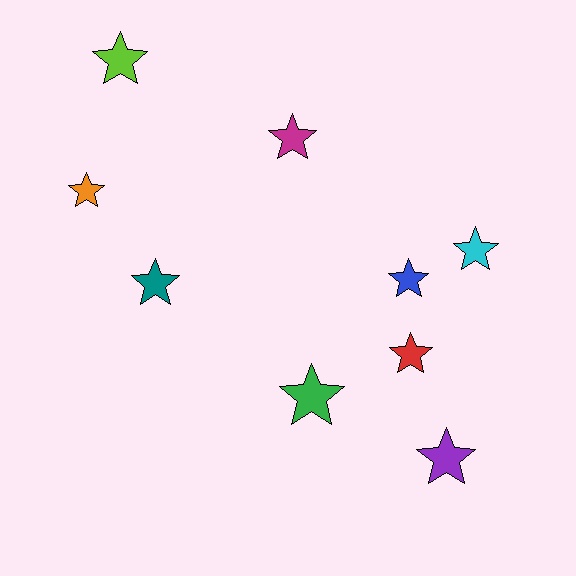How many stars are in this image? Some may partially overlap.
There are 9 stars.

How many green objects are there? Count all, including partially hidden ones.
There is 1 green object.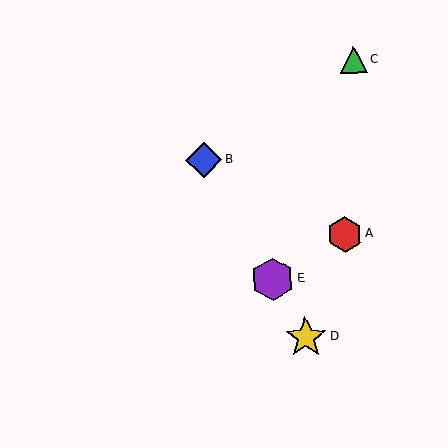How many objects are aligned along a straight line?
3 objects (B, D, E) are aligned along a straight line.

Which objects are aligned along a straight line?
Objects B, D, E are aligned along a straight line.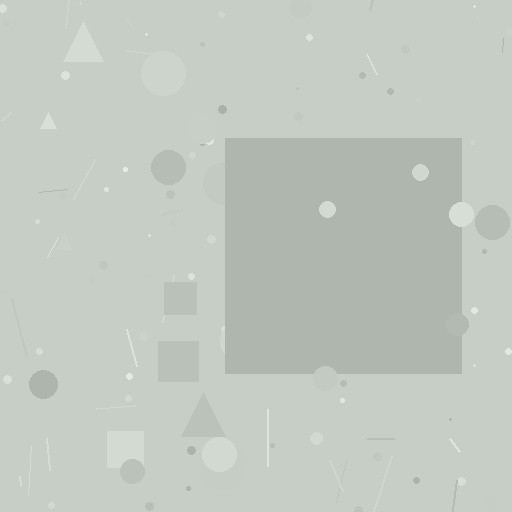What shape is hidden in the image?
A square is hidden in the image.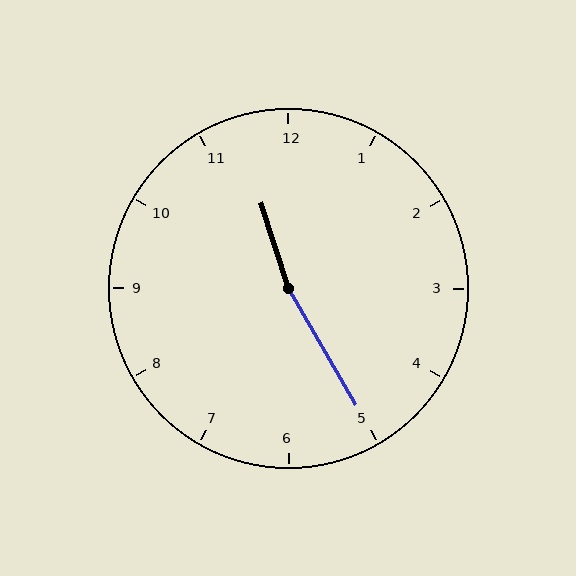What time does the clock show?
11:25.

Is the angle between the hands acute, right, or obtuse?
It is obtuse.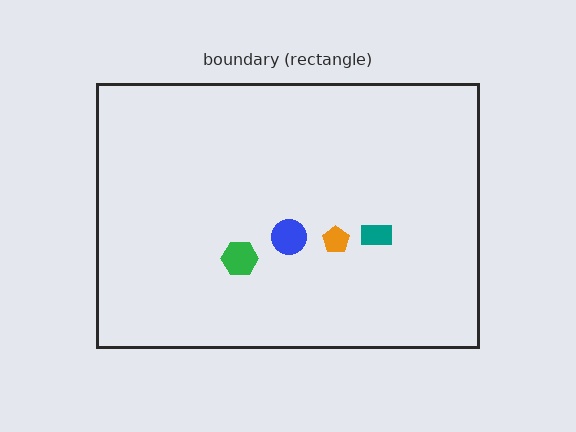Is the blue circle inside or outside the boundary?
Inside.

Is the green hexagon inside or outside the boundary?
Inside.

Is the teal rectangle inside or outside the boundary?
Inside.